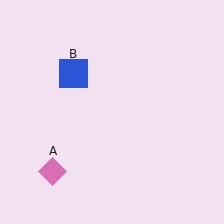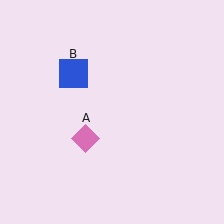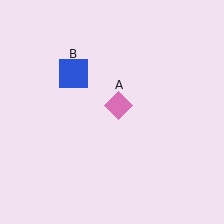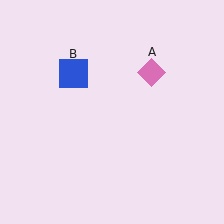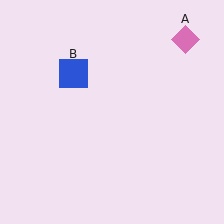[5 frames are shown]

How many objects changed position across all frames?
1 object changed position: pink diamond (object A).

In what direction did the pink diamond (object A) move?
The pink diamond (object A) moved up and to the right.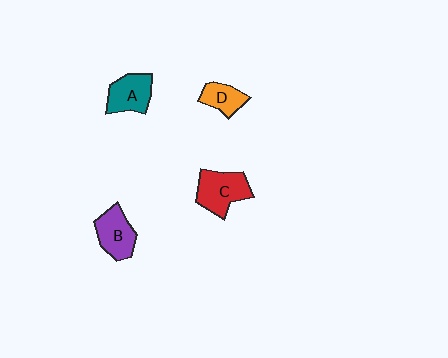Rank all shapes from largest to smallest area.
From largest to smallest: C (red), B (purple), A (teal), D (orange).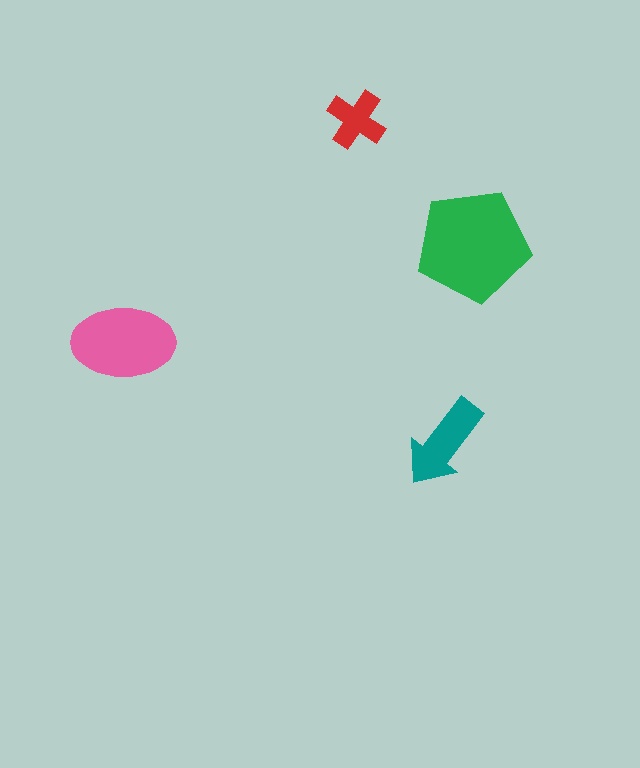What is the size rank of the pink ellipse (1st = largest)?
2nd.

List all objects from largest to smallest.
The green pentagon, the pink ellipse, the teal arrow, the red cross.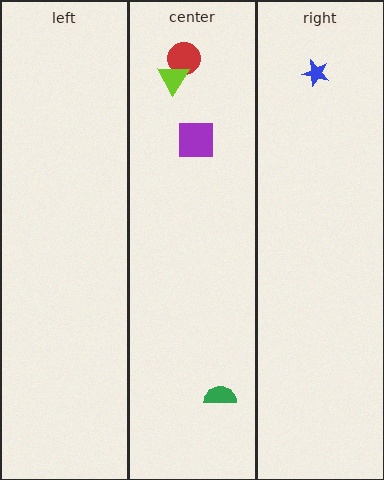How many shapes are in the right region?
1.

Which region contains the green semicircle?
The center region.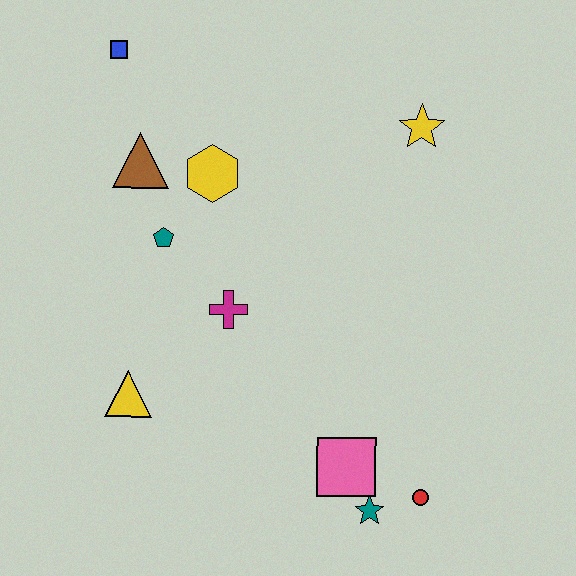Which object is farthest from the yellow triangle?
The yellow star is farthest from the yellow triangle.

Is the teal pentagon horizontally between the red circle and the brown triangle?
Yes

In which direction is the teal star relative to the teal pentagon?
The teal star is below the teal pentagon.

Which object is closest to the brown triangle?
The yellow hexagon is closest to the brown triangle.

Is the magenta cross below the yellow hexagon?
Yes